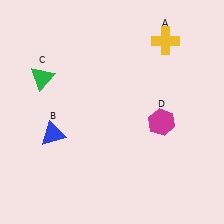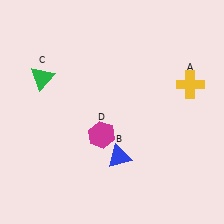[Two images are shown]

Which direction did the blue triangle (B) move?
The blue triangle (B) moved right.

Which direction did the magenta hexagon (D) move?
The magenta hexagon (D) moved left.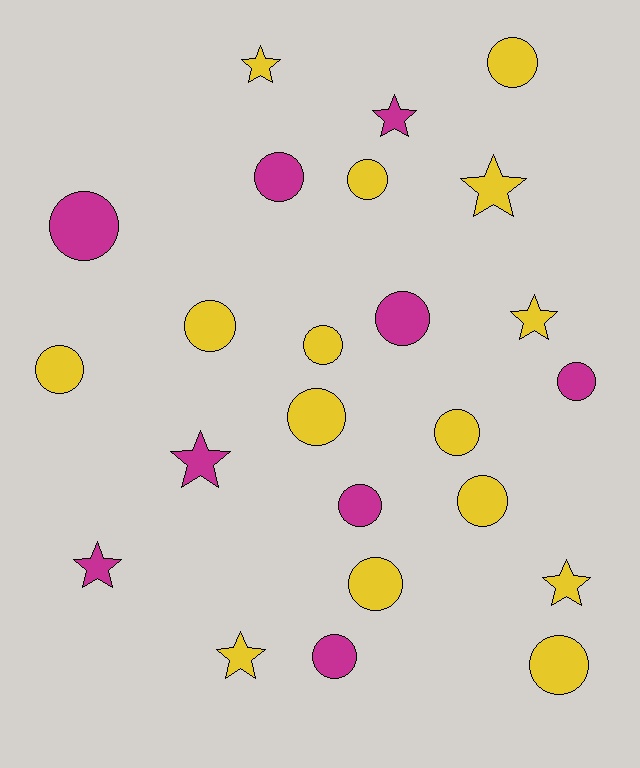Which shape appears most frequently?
Circle, with 16 objects.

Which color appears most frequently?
Yellow, with 15 objects.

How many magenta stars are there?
There are 3 magenta stars.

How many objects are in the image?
There are 24 objects.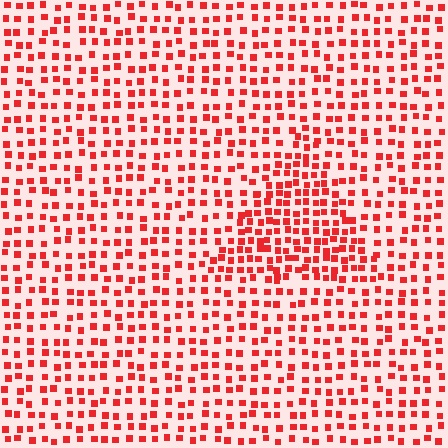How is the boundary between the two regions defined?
The boundary is defined by a change in element density (approximately 1.7x ratio). All elements are the same color, size, and shape.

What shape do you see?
I see a triangle.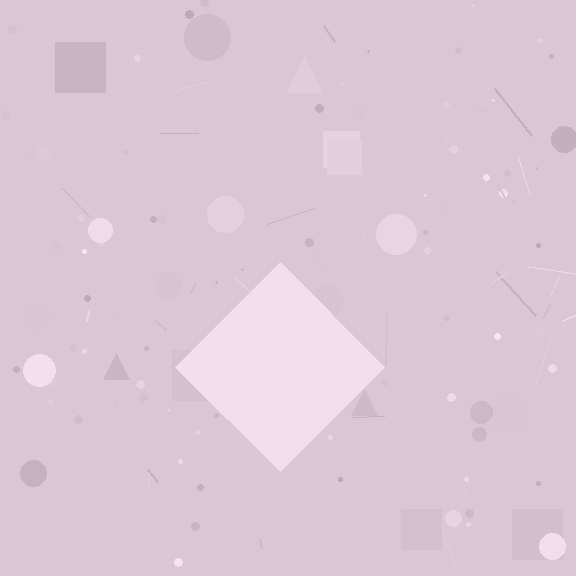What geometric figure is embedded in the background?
A diamond is embedded in the background.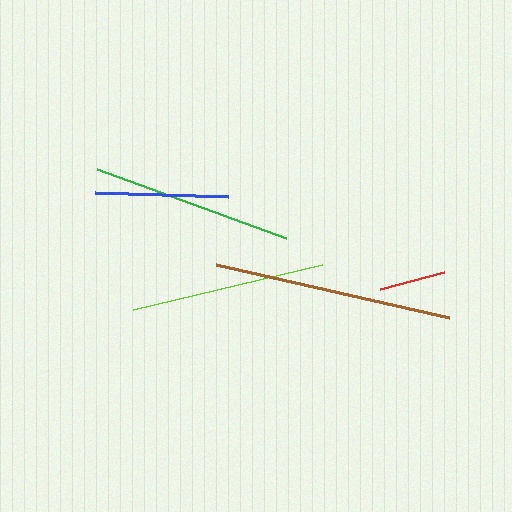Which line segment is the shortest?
The red line is the shortest at approximately 66 pixels.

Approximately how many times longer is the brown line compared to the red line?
The brown line is approximately 3.6 times the length of the red line.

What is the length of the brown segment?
The brown segment is approximately 239 pixels long.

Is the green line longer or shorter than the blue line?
The green line is longer than the blue line.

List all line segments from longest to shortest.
From longest to shortest: brown, green, lime, blue, red.